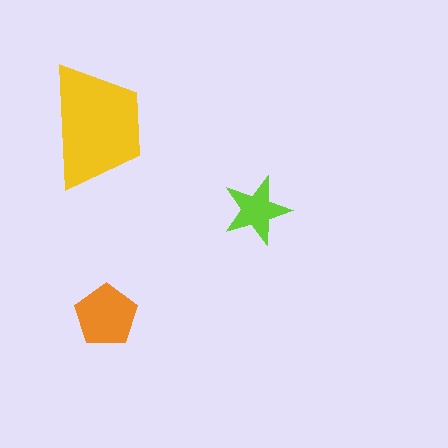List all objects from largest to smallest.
The yellow trapezoid, the orange pentagon, the lime star.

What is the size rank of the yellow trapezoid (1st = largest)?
1st.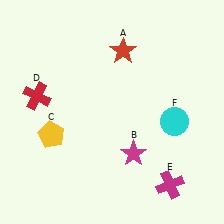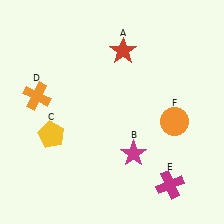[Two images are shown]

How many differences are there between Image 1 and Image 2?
There are 2 differences between the two images.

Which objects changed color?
D changed from red to orange. F changed from cyan to orange.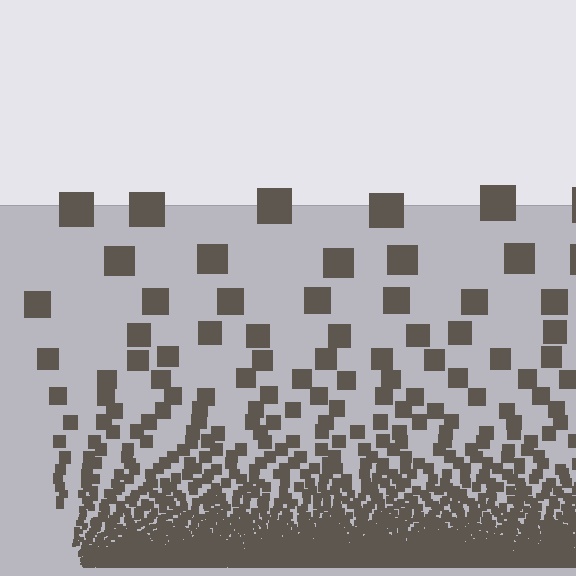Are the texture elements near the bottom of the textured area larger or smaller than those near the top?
Smaller. The gradient is inverted — elements near the bottom are smaller and denser.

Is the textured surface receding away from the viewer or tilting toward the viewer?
The surface appears to tilt toward the viewer. Texture elements get larger and sparser toward the top.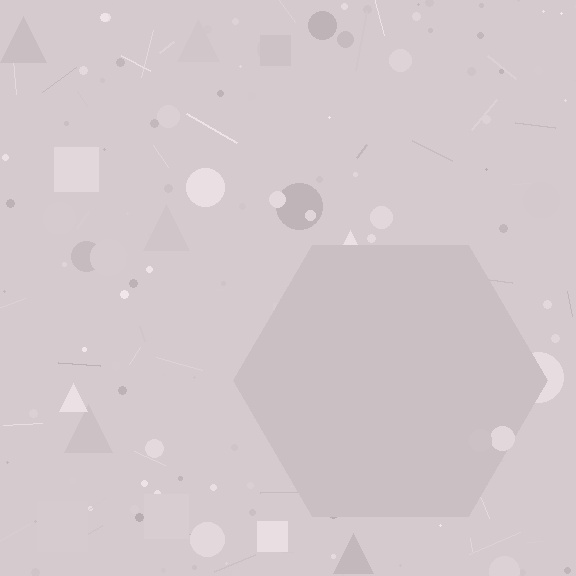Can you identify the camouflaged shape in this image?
The camouflaged shape is a hexagon.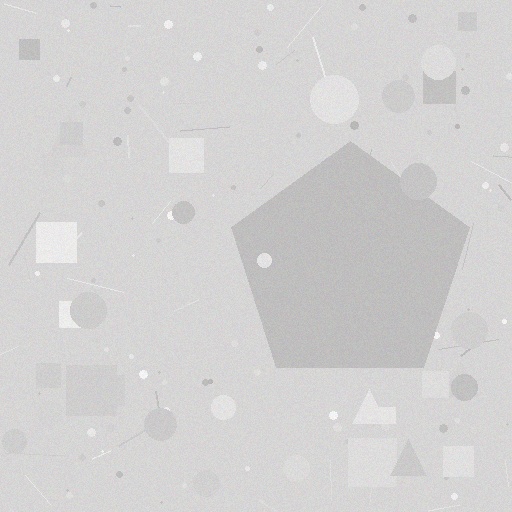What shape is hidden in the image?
A pentagon is hidden in the image.